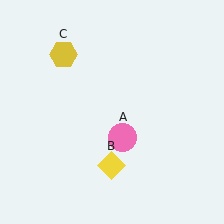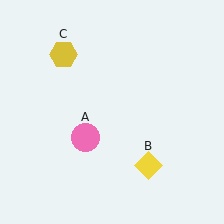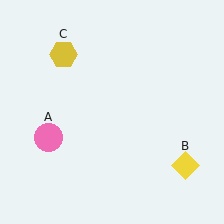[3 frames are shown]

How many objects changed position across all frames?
2 objects changed position: pink circle (object A), yellow diamond (object B).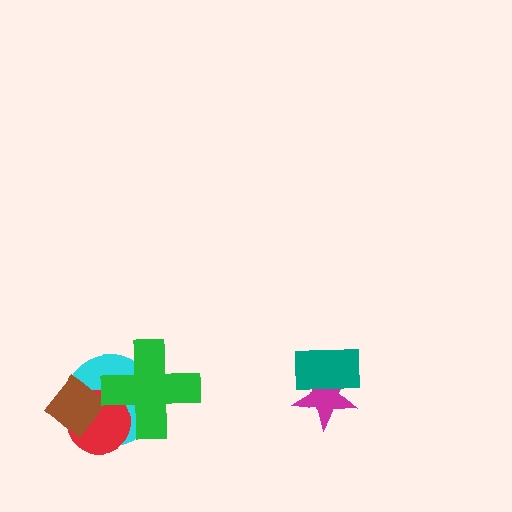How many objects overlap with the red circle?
3 objects overlap with the red circle.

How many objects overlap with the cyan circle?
3 objects overlap with the cyan circle.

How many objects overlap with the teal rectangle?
1 object overlaps with the teal rectangle.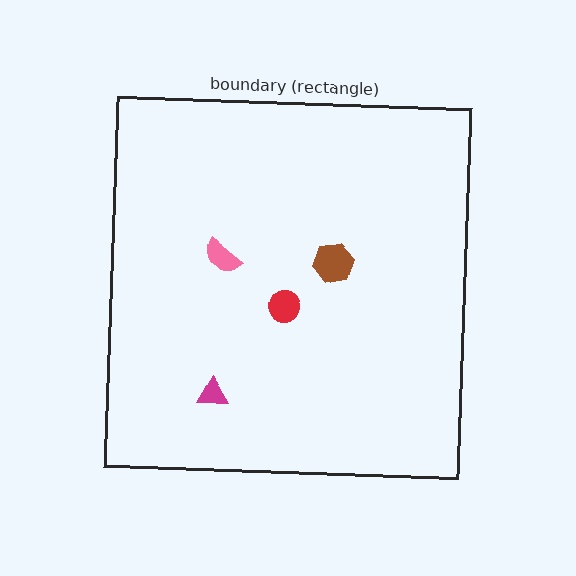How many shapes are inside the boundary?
4 inside, 0 outside.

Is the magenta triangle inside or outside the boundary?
Inside.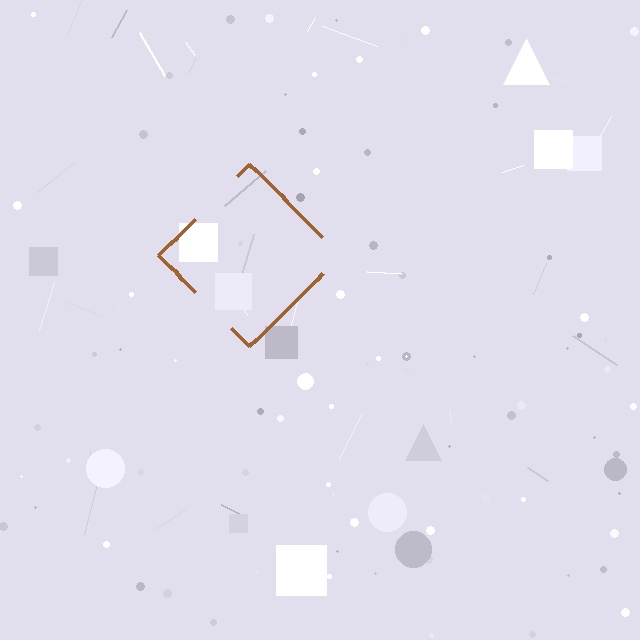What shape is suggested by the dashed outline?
The dashed outline suggests a diamond.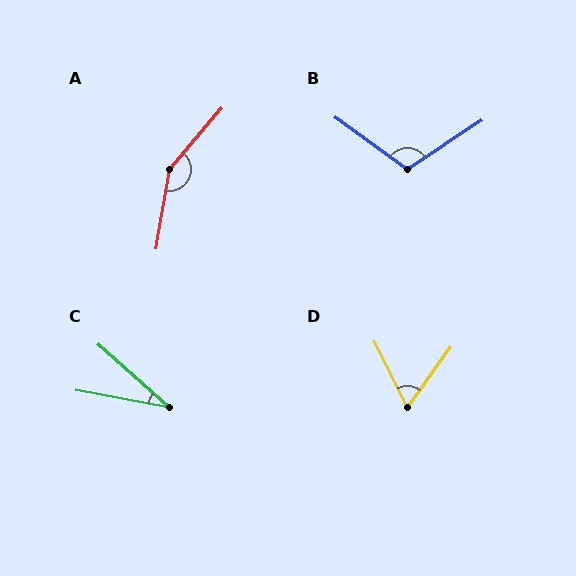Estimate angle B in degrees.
Approximately 111 degrees.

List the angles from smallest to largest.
C (31°), D (63°), B (111°), A (149°).